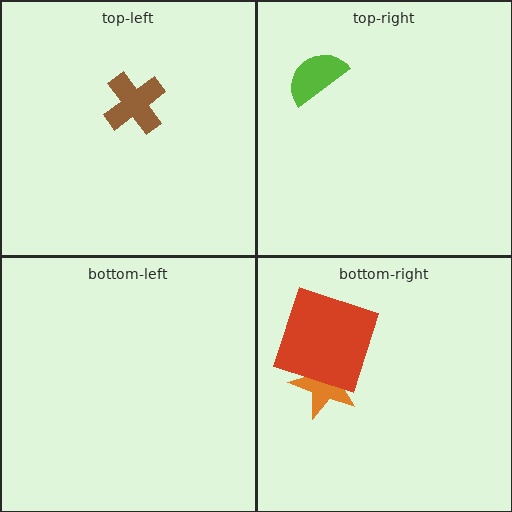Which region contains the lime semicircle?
The top-right region.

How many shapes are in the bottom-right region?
2.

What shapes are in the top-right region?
The lime semicircle.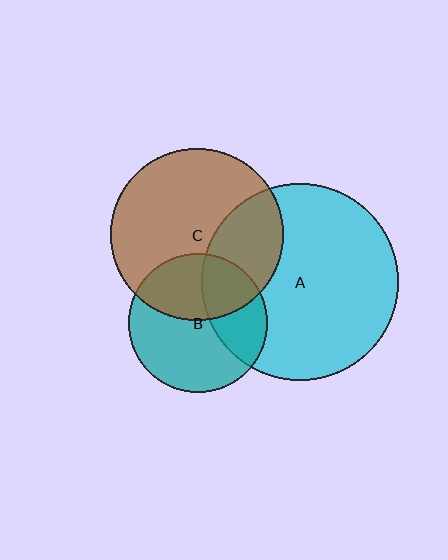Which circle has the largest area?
Circle A (cyan).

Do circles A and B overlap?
Yes.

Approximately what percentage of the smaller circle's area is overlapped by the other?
Approximately 35%.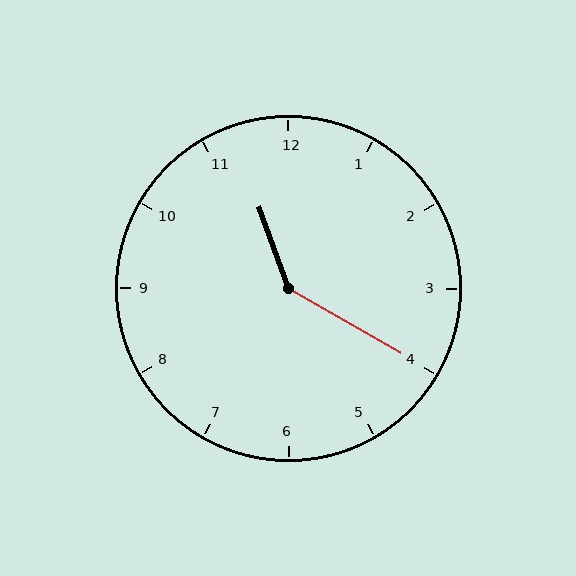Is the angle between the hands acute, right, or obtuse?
It is obtuse.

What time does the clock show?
11:20.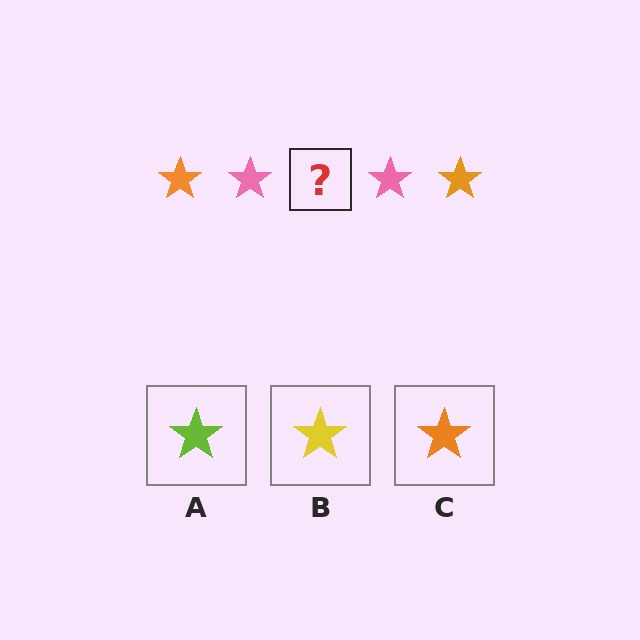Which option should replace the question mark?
Option C.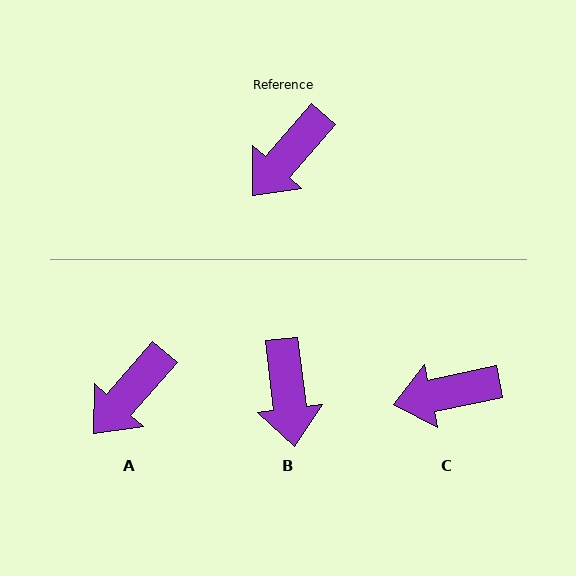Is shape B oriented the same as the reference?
No, it is off by about 48 degrees.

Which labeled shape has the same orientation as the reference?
A.